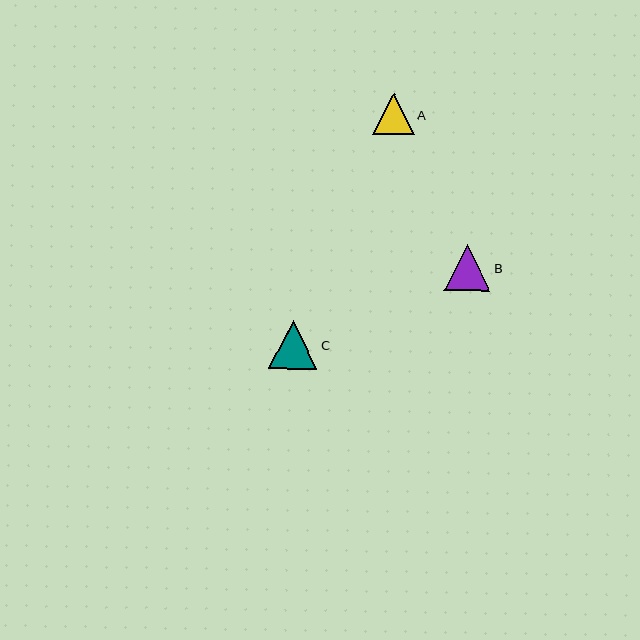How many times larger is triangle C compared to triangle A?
Triangle C is approximately 1.2 times the size of triangle A.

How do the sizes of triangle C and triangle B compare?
Triangle C and triangle B are approximately the same size.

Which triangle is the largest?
Triangle C is the largest with a size of approximately 48 pixels.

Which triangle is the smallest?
Triangle A is the smallest with a size of approximately 41 pixels.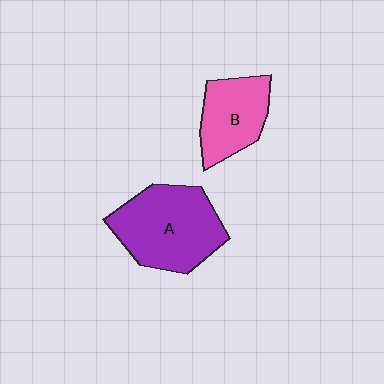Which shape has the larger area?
Shape A (purple).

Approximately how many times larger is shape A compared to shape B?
Approximately 1.5 times.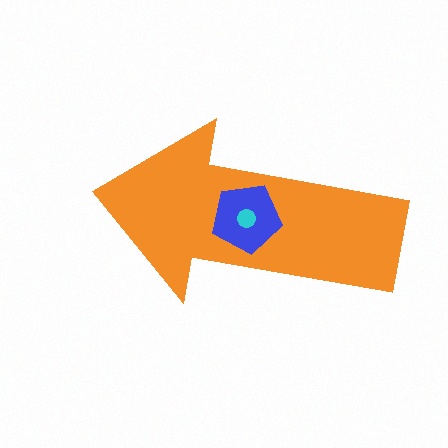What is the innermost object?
The cyan circle.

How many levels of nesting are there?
3.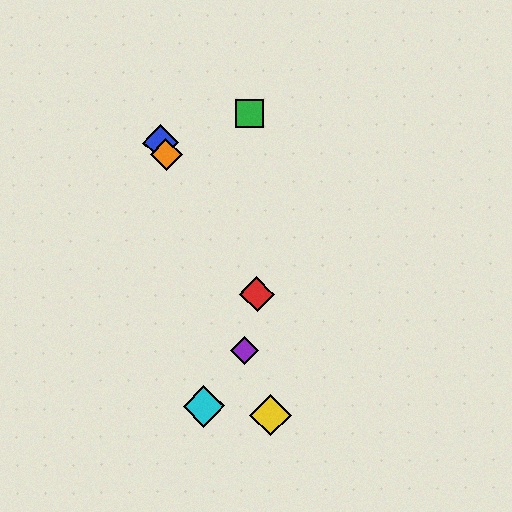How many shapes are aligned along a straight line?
4 shapes (the blue diamond, the yellow diamond, the purple diamond, the orange diamond) are aligned along a straight line.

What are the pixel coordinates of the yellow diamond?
The yellow diamond is at (271, 415).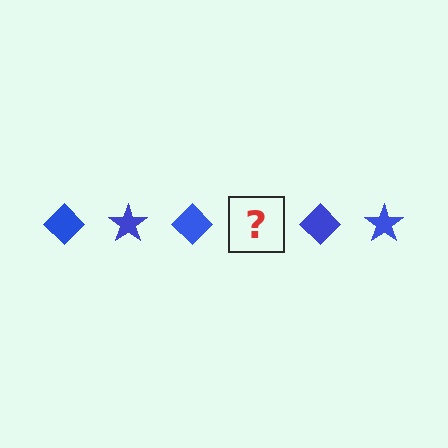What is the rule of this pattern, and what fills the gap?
The rule is that the pattern cycles through diamond, star shapes in blue. The gap should be filled with a blue star.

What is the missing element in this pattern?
The missing element is a blue star.